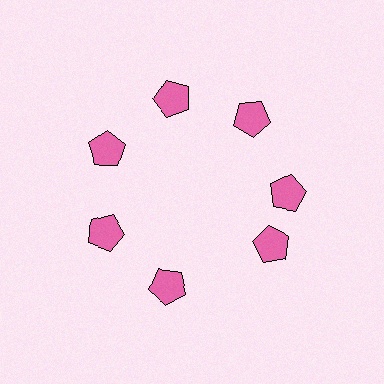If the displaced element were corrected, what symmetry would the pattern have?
It would have 7-fold rotational symmetry — the pattern would map onto itself every 51 degrees.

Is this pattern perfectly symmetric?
No. The 7 pink pentagons are arranged in a ring, but one element near the 5 o'clock position is rotated out of alignment along the ring, breaking the 7-fold rotational symmetry.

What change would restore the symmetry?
The symmetry would be restored by rotating it back into even spacing with its neighbors so that all 7 pentagons sit at equal angles and equal distance from the center.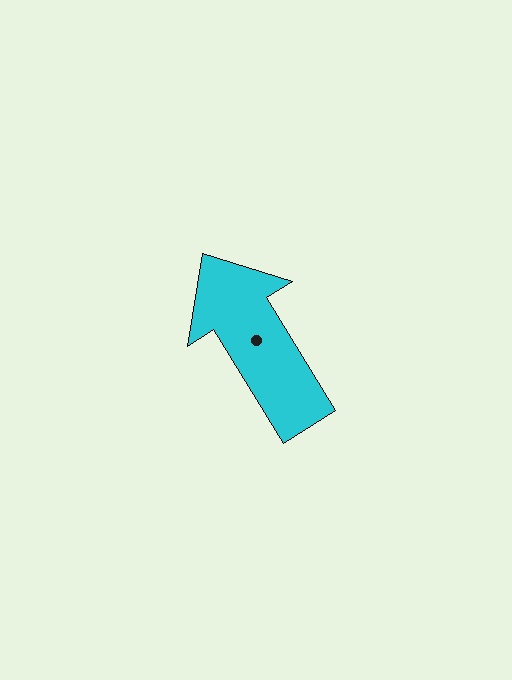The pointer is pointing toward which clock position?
Roughly 11 o'clock.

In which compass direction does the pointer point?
Northwest.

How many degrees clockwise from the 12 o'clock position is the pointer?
Approximately 328 degrees.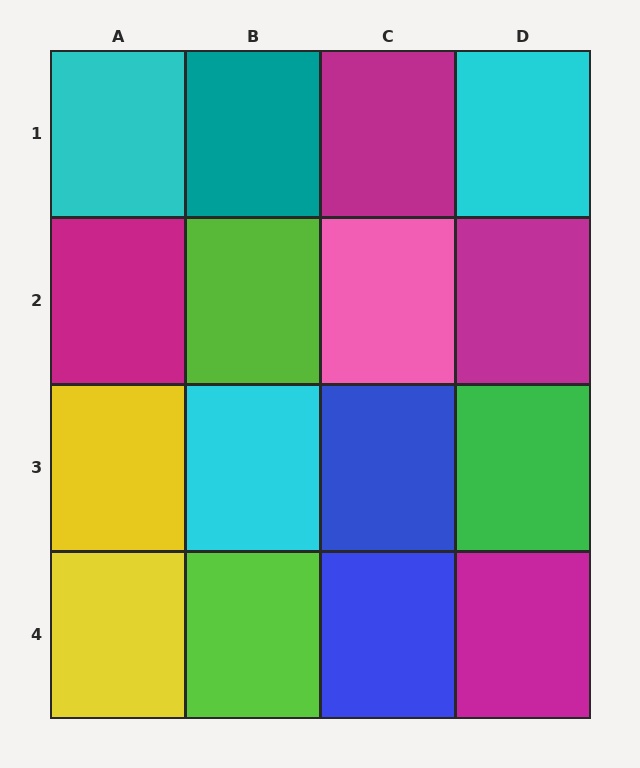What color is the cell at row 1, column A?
Cyan.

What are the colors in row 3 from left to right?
Yellow, cyan, blue, green.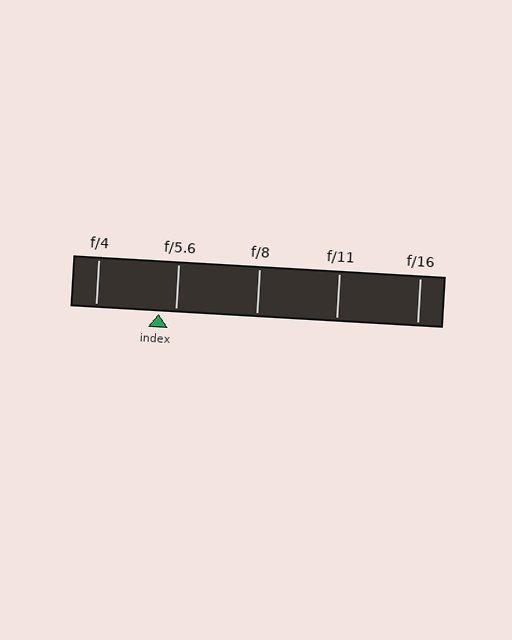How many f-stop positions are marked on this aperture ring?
There are 5 f-stop positions marked.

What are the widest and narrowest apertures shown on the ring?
The widest aperture shown is f/4 and the narrowest is f/16.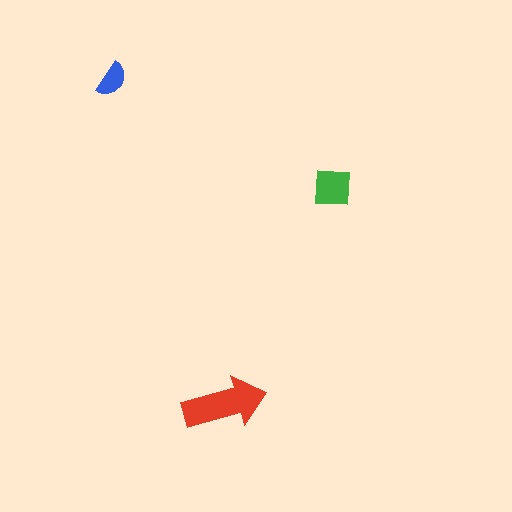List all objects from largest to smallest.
The red arrow, the green square, the blue semicircle.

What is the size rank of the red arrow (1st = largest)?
1st.